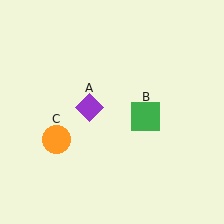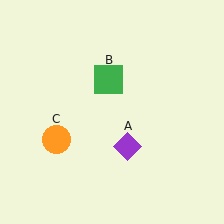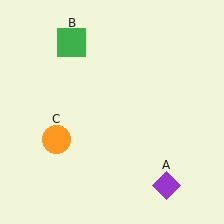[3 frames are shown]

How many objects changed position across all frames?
2 objects changed position: purple diamond (object A), green square (object B).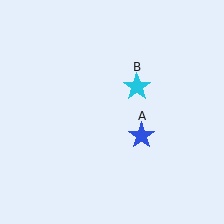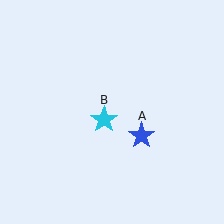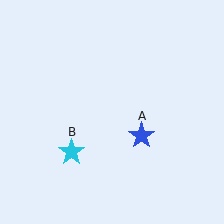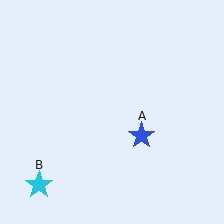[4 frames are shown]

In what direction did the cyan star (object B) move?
The cyan star (object B) moved down and to the left.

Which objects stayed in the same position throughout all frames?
Blue star (object A) remained stationary.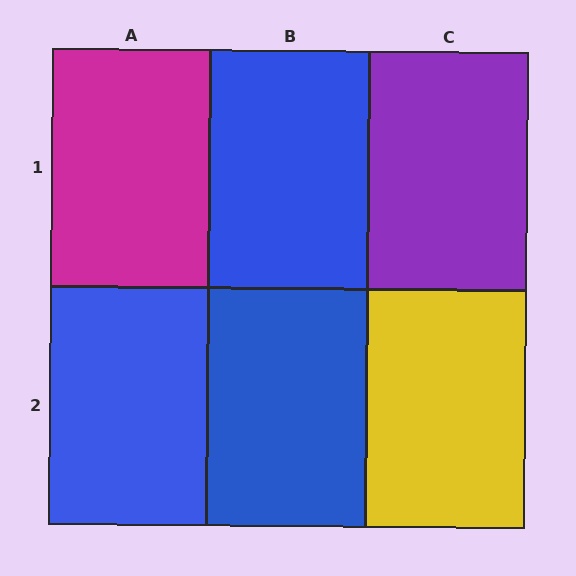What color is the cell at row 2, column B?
Blue.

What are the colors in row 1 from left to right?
Magenta, blue, purple.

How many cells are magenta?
1 cell is magenta.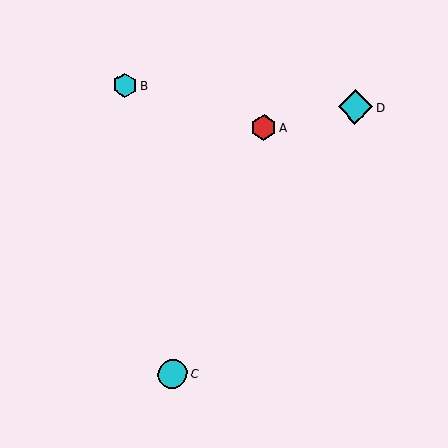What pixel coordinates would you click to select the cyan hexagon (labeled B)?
Click at (125, 85) to select the cyan hexagon B.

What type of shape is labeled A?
Shape A is a red hexagon.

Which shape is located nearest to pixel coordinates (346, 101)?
The cyan diamond (labeled D) at (355, 107) is nearest to that location.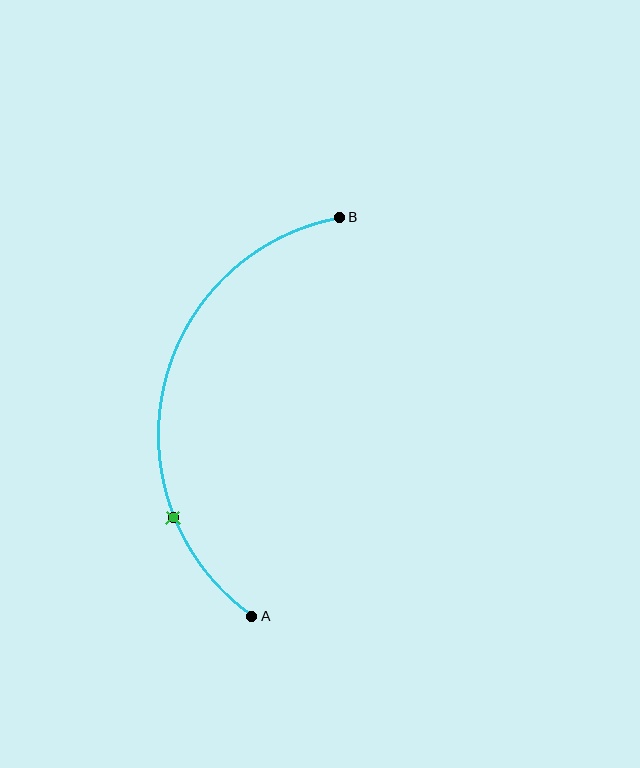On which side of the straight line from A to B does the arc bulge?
The arc bulges to the left of the straight line connecting A and B.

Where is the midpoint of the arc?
The arc midpoint is the point on the curve farthest from the straight line joining A and B. It sits to the left of that line.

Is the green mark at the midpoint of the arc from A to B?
No. The green mark lies on the arc but is closer to endpoint A. The arc midpoint would be at the point on the curve equidistant along the arc from both A and B.